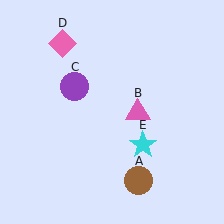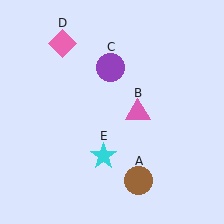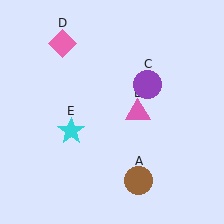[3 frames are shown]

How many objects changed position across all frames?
2 objects changed position: purple circle (object C), cyan star (object E).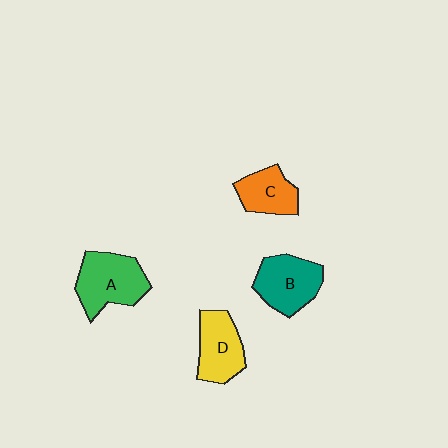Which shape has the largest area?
Shape A (green).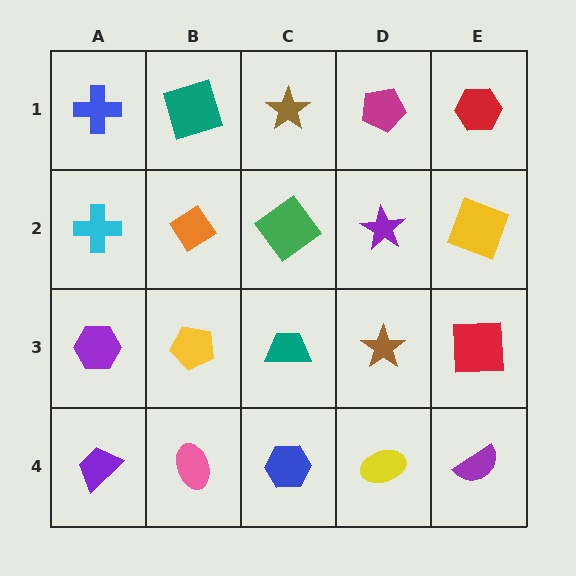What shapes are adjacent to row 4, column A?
A purple hexagon (row 3, column A), a pink ellipse (row 4, column B).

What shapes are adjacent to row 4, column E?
A red square (row 3, column E), a yellow ellipse (row 4, column D).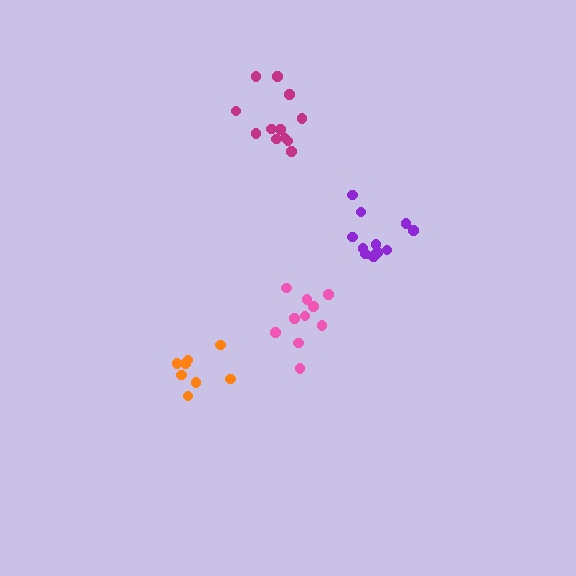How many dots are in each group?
Group 1: 12 dots, Group 2: 12 dots, Group 3: 8 dots, Group 4: 10 dots (42 total).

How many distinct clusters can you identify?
There are 4 distinct clusters.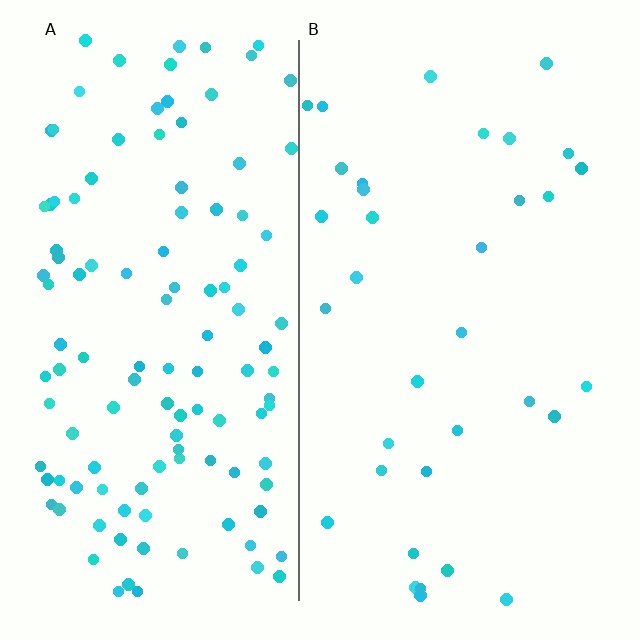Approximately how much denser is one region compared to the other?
Approximately 3.4× — region A over region B.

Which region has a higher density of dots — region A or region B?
A (the left).